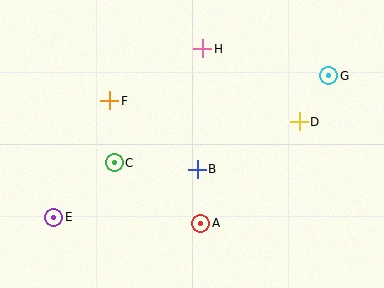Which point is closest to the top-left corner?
Point F is closest to the top-left corner.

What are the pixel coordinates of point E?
Point E is at (54, 217).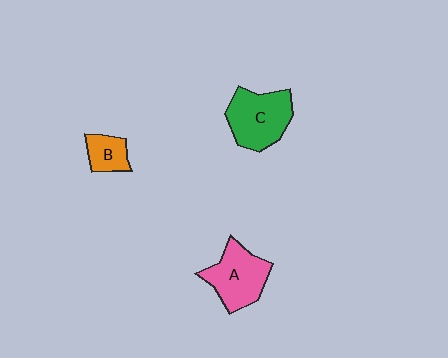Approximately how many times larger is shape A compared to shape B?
Approximately 2.1 times.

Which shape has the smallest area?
Shape B (orange).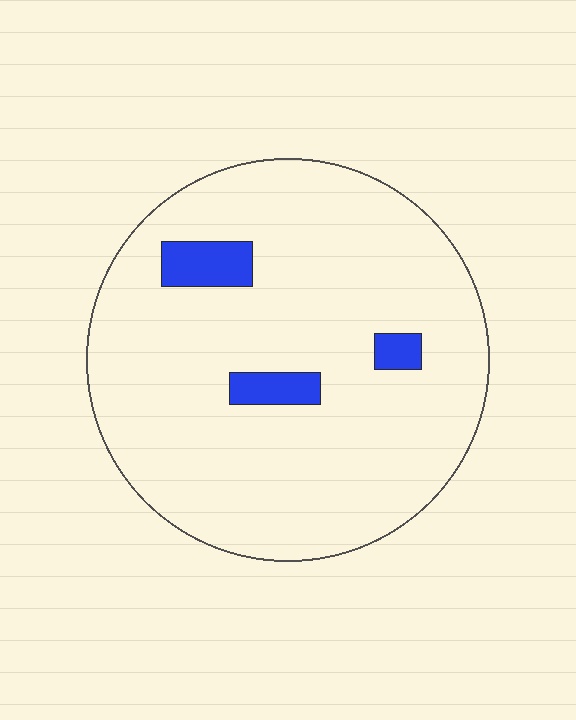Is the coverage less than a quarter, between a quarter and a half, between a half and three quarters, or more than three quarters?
Less than a quarter.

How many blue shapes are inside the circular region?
3.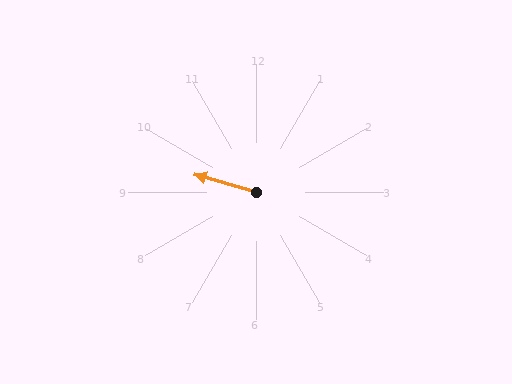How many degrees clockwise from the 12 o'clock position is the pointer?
Approximately 286 degrees.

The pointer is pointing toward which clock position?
Roughly 10 o'clock.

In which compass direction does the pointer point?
West.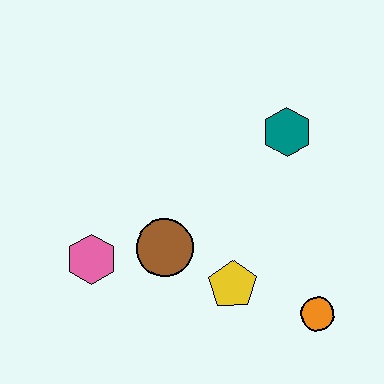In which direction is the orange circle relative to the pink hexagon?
The orange circle is to the right of the pink hexagon.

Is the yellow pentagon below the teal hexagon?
Yes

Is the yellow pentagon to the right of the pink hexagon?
Yes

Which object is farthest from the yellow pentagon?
The teal hexagon is farthest from the yellow pentagon.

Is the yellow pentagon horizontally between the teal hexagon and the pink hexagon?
Yes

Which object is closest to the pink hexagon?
The brown circle is closest to the pink hexagon.